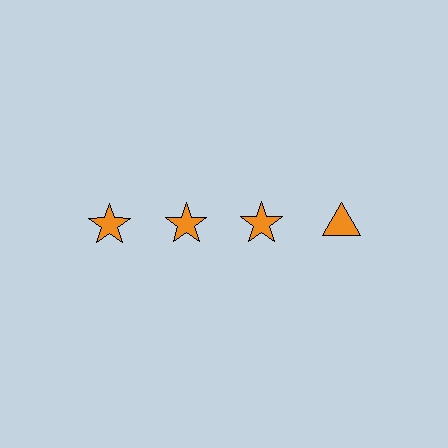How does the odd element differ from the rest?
It has a different shape: triangle instead of star.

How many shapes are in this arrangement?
There are 4 shapes arranged in a grid pattern.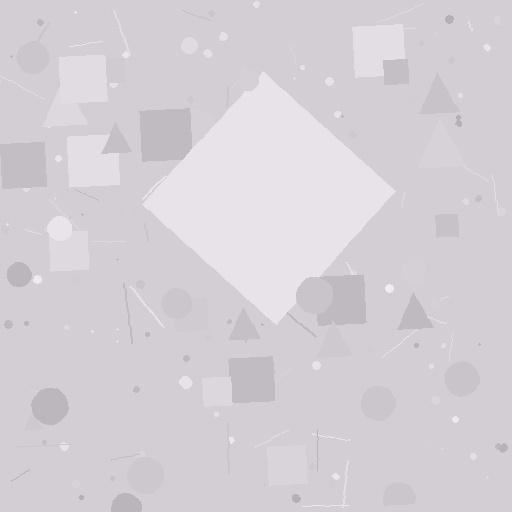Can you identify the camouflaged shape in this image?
The camouflaged shape is a diamond.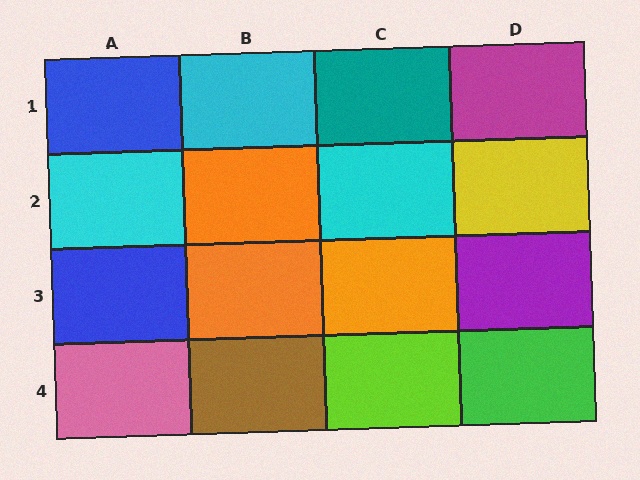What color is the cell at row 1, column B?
Cyan.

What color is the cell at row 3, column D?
Purple.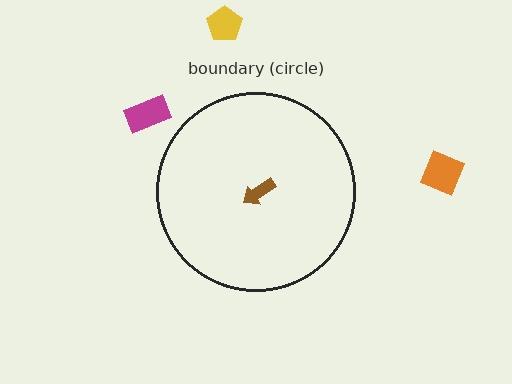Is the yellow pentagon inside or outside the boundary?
Outside.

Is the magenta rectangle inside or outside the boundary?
Outside.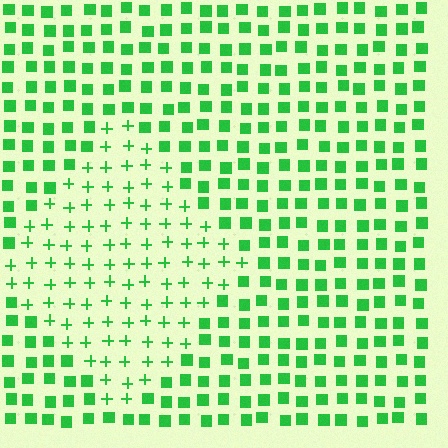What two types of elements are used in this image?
The image uses plus signs inside the diamond region and squares outside it.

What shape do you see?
I see a diamond.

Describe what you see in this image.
The image is filled with small green elements arranged in a uniform grid. A diamond-shaped region contains plus signs, while the surrounding area contains squares. The boundary is defined purely by the change in element shape.